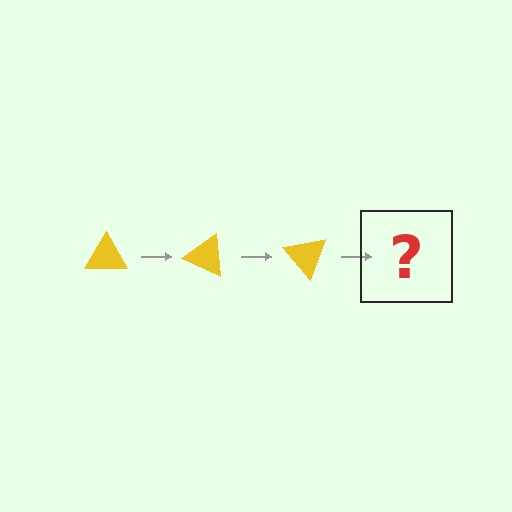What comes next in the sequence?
The next element should be a yellow triangle rotated 75 degrees.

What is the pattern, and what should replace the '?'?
The pattern is that the triangle rotates 25 degrees each step. The '?' should be a yellow triangle rotated 75 degrees.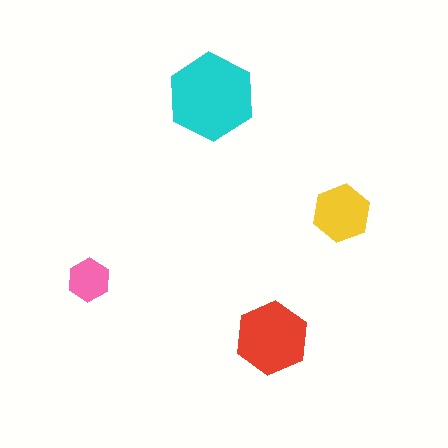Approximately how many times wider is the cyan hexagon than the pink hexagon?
About 2 times wider.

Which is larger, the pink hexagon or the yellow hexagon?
The yellow one.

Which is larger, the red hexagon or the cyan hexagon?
The cyan one.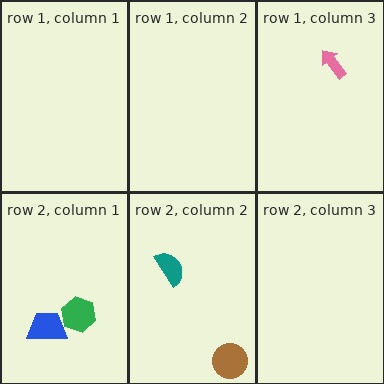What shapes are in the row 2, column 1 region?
The blue trapezoid, the green hexagon.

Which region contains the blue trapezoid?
The row 2, column 1 region.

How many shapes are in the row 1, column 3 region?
1.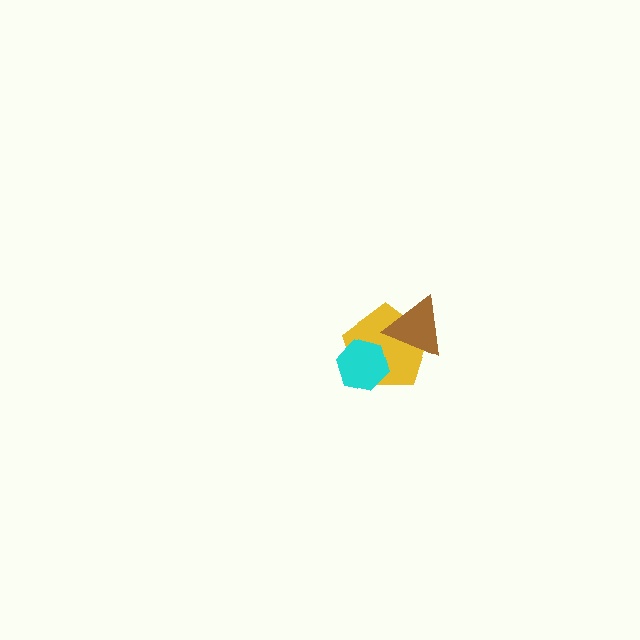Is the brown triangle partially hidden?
No, no other shape covers it.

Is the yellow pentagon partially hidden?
Yes, it is partially covered by another shape.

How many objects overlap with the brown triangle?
1 object overlaps with the brown triangle.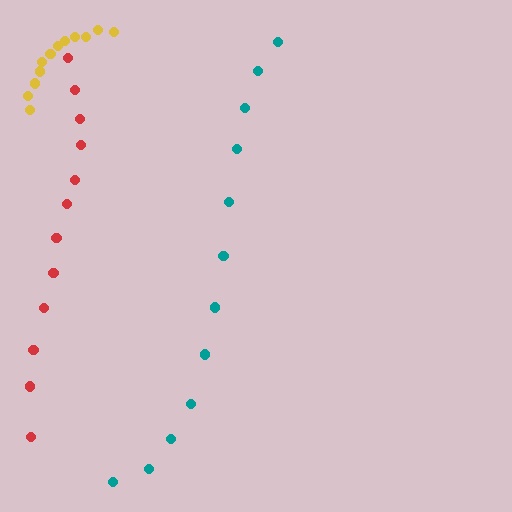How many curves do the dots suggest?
There are 3 distinct paths.